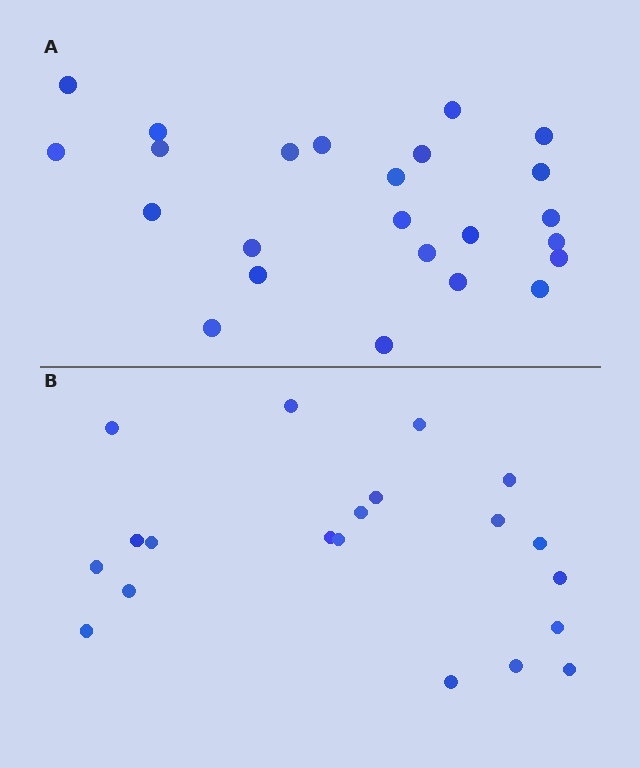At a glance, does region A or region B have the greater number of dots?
Region A (the top region) has more dots.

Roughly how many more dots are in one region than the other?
Region A has about 4 more dots than region B.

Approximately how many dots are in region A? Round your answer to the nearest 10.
About 20 dots. (The exact count is 24, which rounds to 20.)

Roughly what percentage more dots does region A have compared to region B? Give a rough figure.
About 20% more.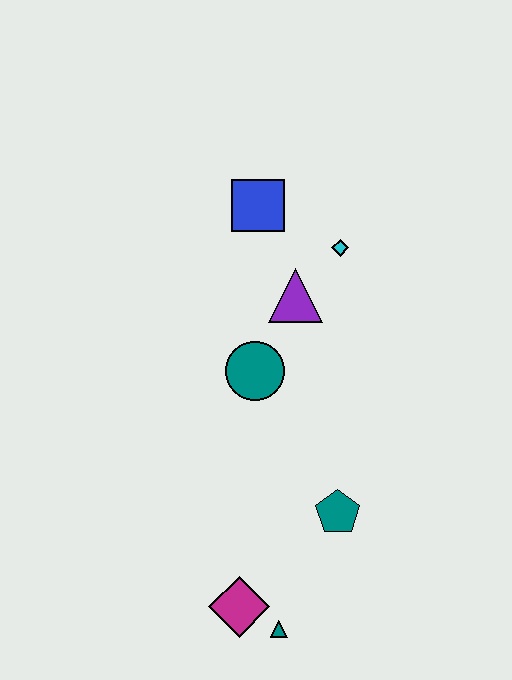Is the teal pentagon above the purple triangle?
No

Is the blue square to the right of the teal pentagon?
No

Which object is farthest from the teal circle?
The teal triangle is farthest from the teal circle.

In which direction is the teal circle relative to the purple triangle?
The teal circle is below the purple triangle.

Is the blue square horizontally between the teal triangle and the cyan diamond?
No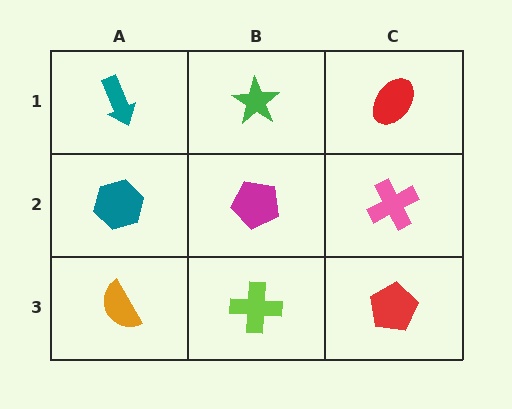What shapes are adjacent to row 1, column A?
A teal hexagon (row 2, column A), a green star (row 1, column B).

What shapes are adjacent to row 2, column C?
A red ellipse (row 1, column C), a red pentagon (row 3, column C), a magenta pentagon (row 2, column B).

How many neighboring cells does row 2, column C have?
3.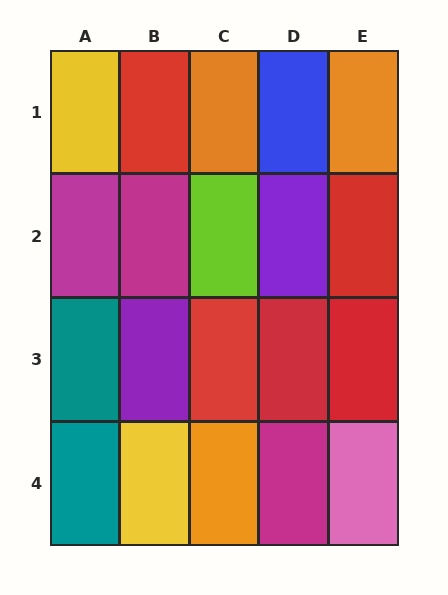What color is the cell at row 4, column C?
Orange.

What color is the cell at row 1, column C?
Orange.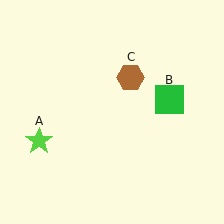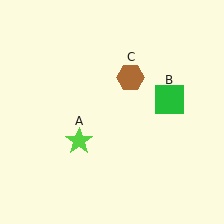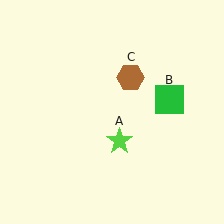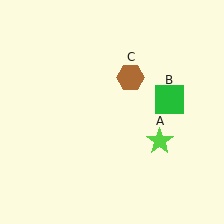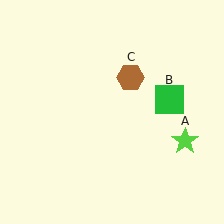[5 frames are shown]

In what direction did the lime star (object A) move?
The lime star (object A) moved right.